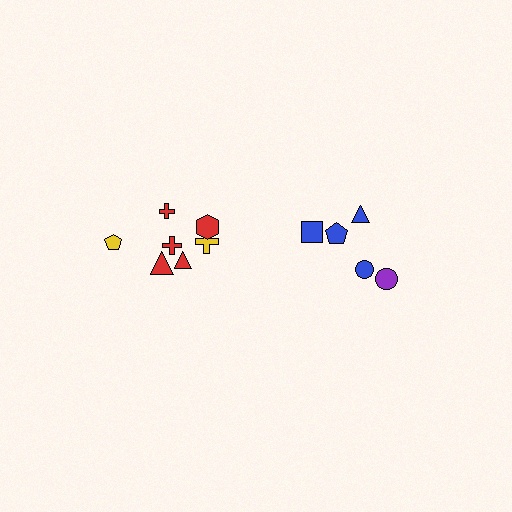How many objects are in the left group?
There are 7 objects.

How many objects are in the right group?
There are 5 objects.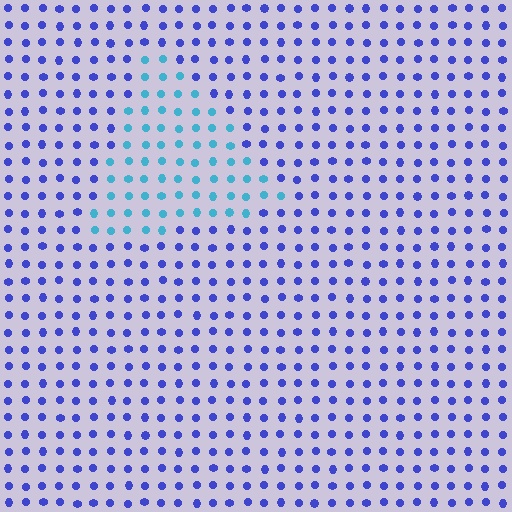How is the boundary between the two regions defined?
The boundary is defined purely by a slight shift in hue (about 46 degrees). Spacing, size, and orientation are identical on both sides.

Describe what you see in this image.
The image is filled with small blue elements in a uniform arrangement. A triangle-shaped region is visible where the elements are tinted to a slightly different hue, forming a subtle color boundary.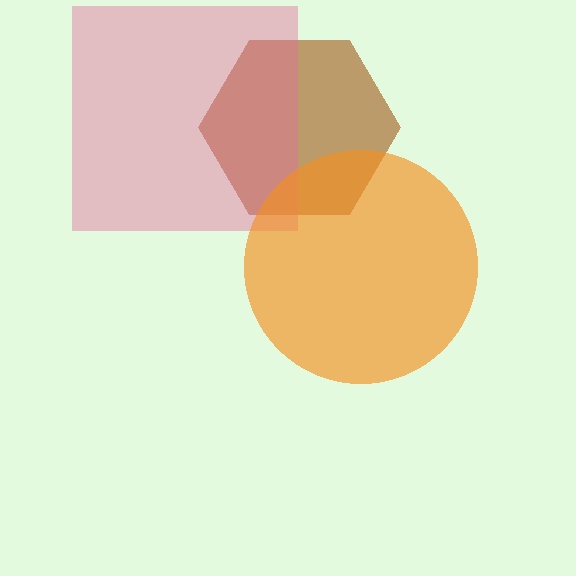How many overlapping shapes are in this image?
There are 3 overlapping shapes in the image.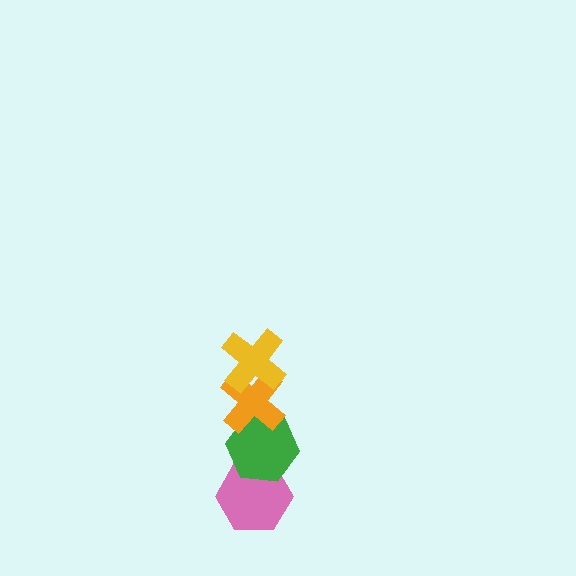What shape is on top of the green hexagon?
The orange cross is on top of the green hexagon.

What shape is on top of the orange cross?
The yellow cross is on top of the orange cross.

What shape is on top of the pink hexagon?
The green hexagon is on top of the pink hexagon.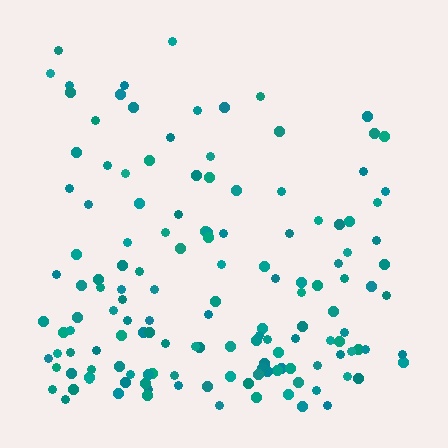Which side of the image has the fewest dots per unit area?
The top.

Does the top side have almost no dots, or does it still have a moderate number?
Still a moderate number, just noticeably fewer than the bottom.